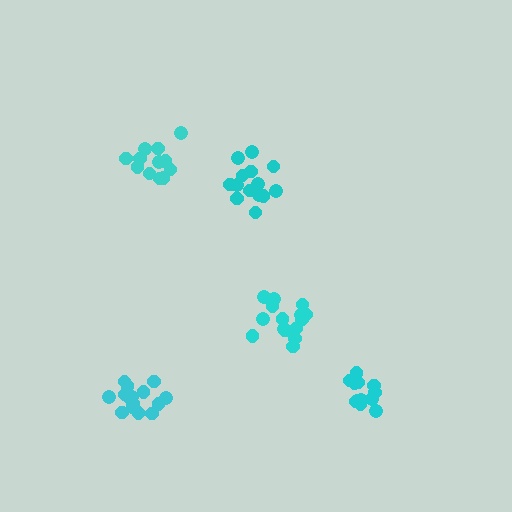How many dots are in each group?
Group 1: 14 dots, Group 2: 12 dots, Group 3: 15 dots, Group 4: 15 dots, Group 5: 12 dots (68 total).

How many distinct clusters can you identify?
There are 5 distinct clusters.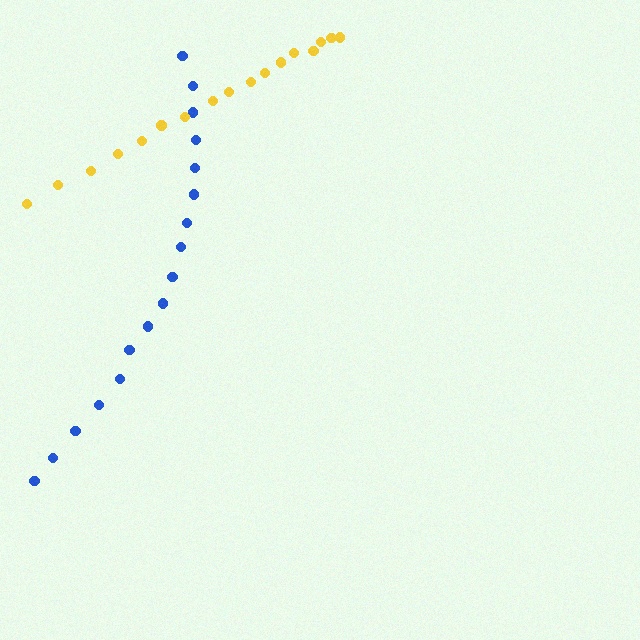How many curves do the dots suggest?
There are 2 distinct paths.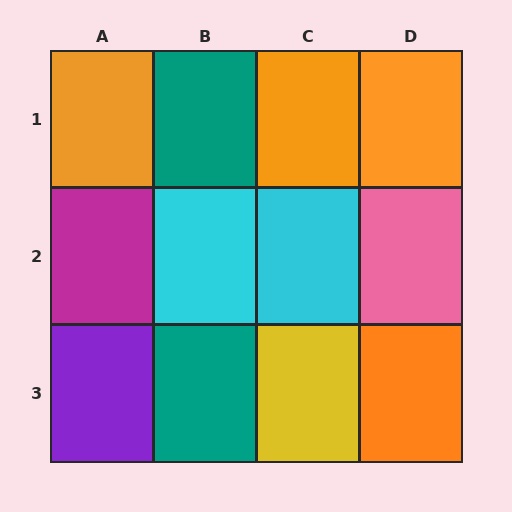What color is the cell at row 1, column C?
Orange.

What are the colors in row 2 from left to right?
Magenta, cyan, cyan, pink.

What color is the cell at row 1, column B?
Teal.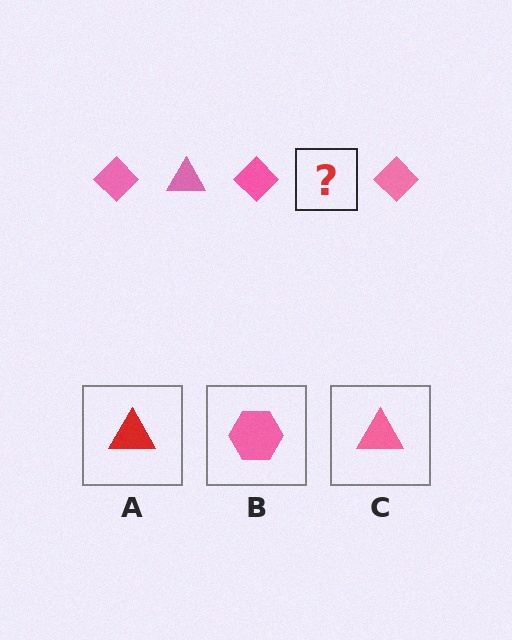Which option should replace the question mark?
Option C.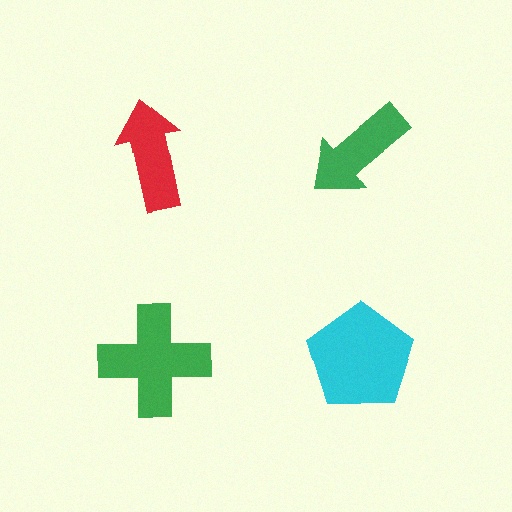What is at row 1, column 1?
A red arrow.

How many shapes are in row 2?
2 shapes.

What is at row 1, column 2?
A green arrow.